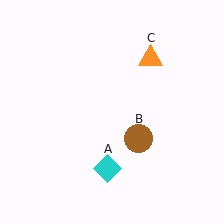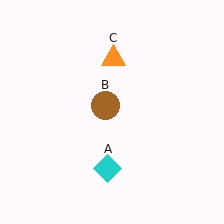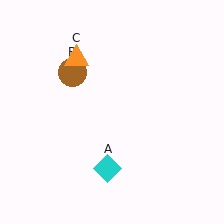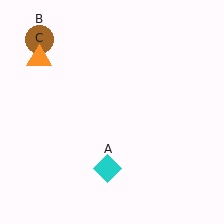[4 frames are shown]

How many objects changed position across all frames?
2 objects changed position: brown circle (object B), orange triangle (object C).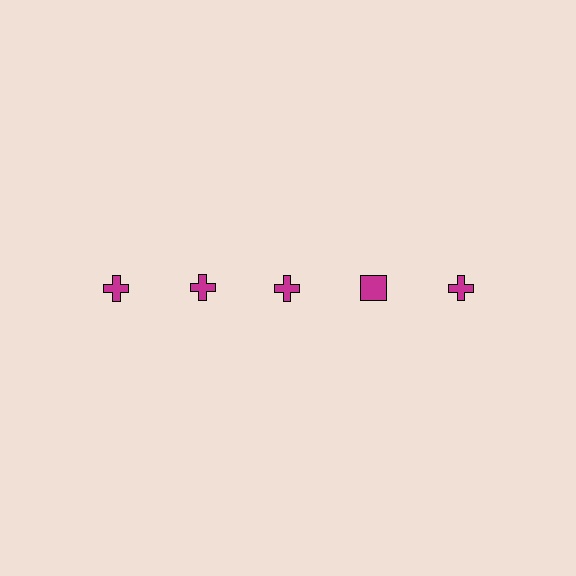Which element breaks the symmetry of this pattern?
The magenta square in the top row, second from right column breaks the symmetry. All other shapes are magenta crosses.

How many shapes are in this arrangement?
There are 5 shapes arranged in a grid pattern.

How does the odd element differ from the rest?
It has a different shape: square instead of cross.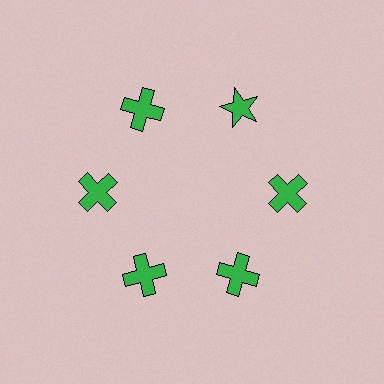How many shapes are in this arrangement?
There are 6 shapes arranged in a ring pattern.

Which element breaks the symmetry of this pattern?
The green star at roughly the 1 o'clock position breaks the symmetry. All other shapes are green crosses.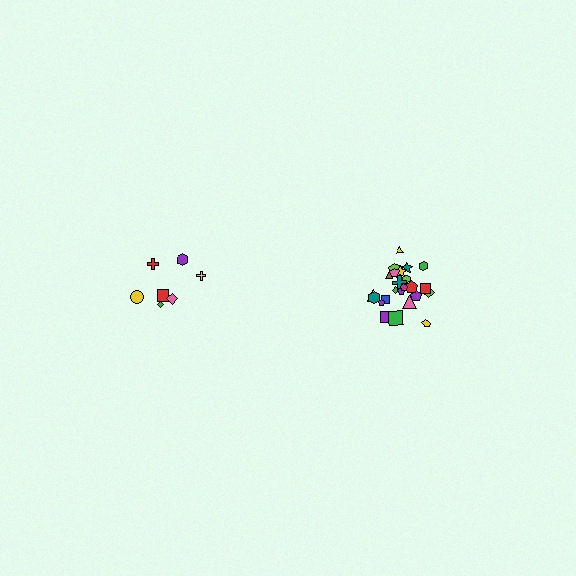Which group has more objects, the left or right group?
The right group.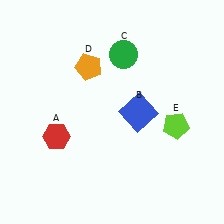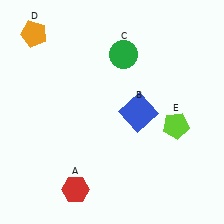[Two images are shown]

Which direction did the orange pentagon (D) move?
The orange pentagon (D) moved left.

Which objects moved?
The objects that moved are: the red hexagon (A), the orange pentagon (D).